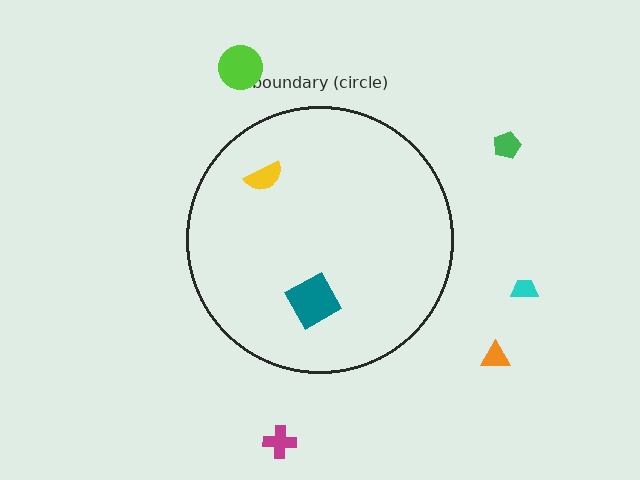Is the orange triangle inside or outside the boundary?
Outside.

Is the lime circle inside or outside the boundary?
Outside.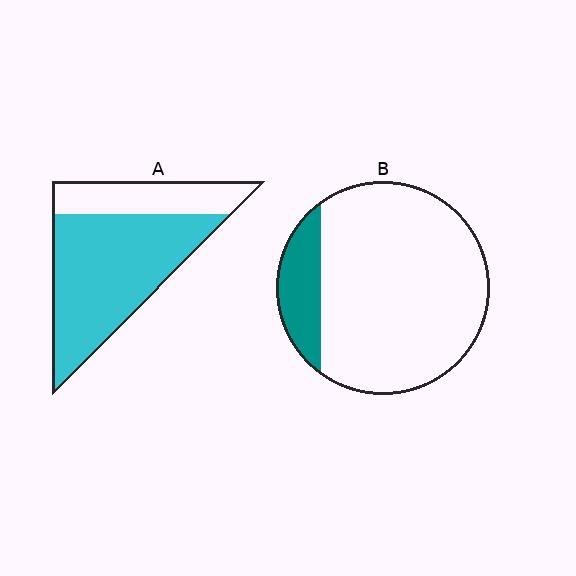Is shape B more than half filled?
No.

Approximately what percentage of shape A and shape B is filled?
A is approximately 70% and B is approximately 15%.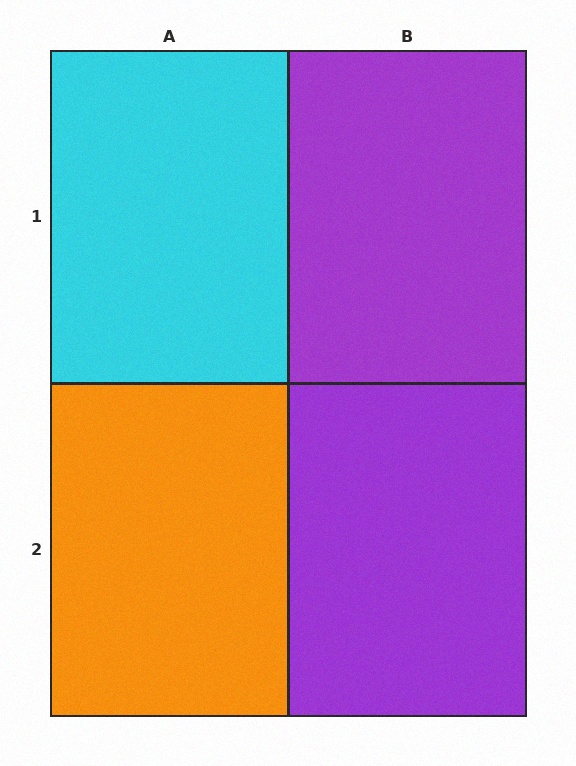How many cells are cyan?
1 cell is cyan.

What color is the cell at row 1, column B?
Purple.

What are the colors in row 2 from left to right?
Orange, purple.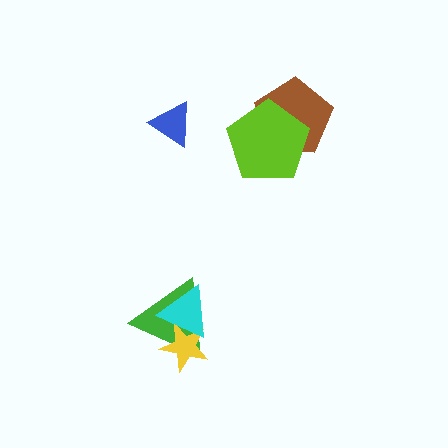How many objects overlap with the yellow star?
2 objects overlap with the yellow star.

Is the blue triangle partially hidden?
No, no other shape covers it.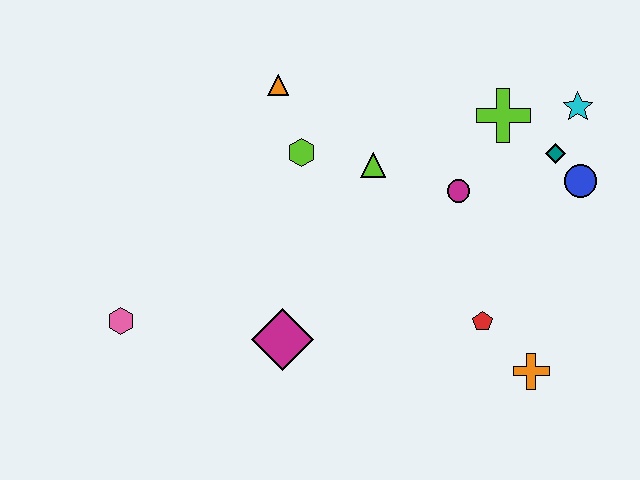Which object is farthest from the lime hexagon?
The orange cross is farthest from the lime hexagon.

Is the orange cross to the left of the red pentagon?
No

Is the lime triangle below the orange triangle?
Yes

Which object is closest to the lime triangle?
The lime hexagon is closest to the lime triangle.